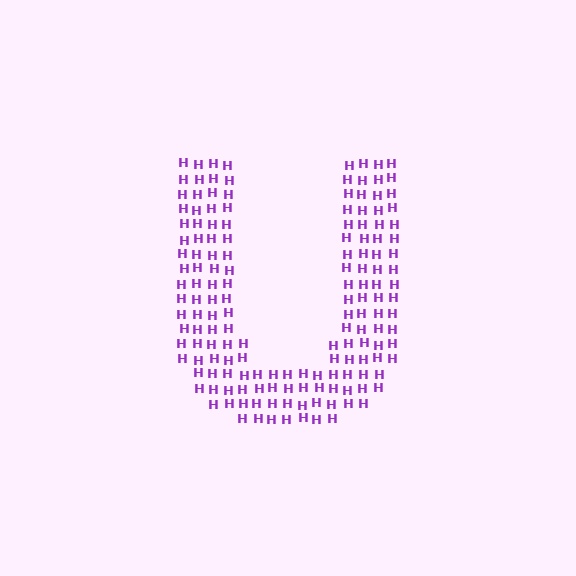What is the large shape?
The large shape is the letter U.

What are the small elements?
The small elements are letter H's.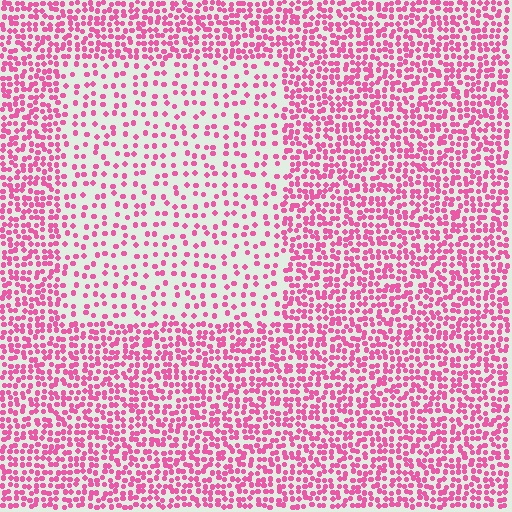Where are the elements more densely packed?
The elements are more densely packed outside the rectangle boundary.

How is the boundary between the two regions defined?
The boundary is defined by a change in element density (approximately 2.2x ratio). All elements are the same color, size, and shape.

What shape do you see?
I see a rectangle.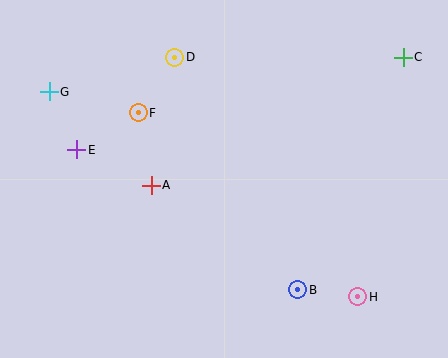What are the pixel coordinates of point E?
Point E is at (77, 150).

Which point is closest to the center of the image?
Point A at (151, 185) is closest to the center.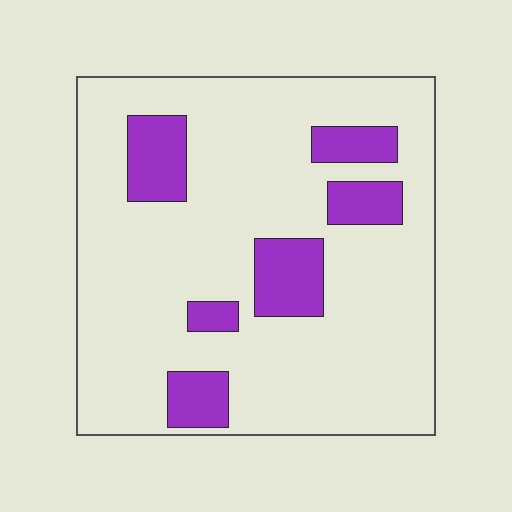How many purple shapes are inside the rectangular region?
6.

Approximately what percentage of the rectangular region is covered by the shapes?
Approximately 15%.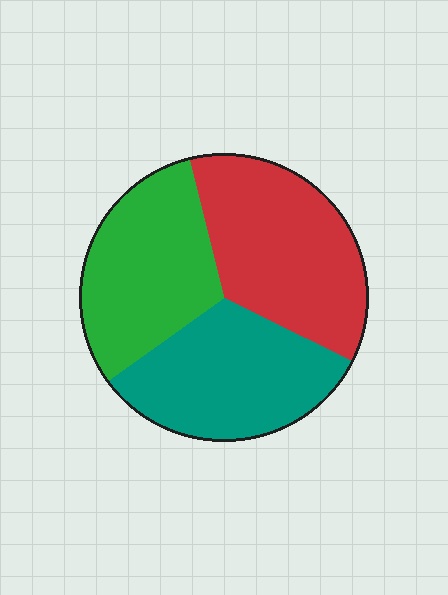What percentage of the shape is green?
Green takes up between a sixth and a third of the shape.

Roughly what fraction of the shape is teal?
Teal takes up about one third (1/3) of the shape.